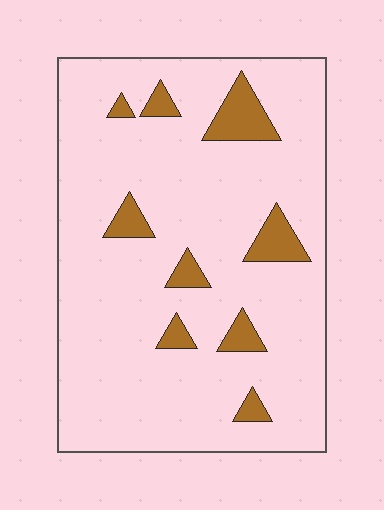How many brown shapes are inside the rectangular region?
9.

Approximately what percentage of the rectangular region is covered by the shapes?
Approximately 10%.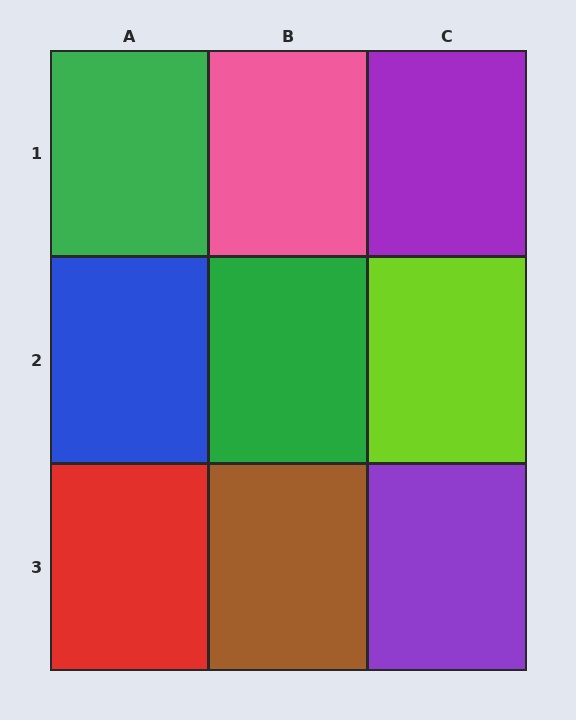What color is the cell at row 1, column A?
Green.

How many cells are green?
2 cells are green.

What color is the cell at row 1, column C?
Purple.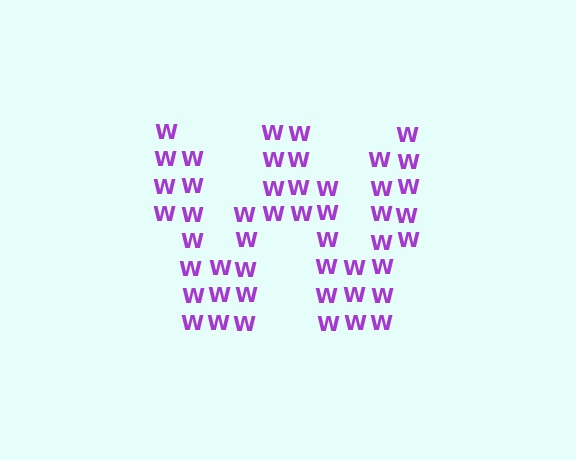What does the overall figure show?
The overall figure shows the letter W.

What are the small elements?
The small elements are letter W's.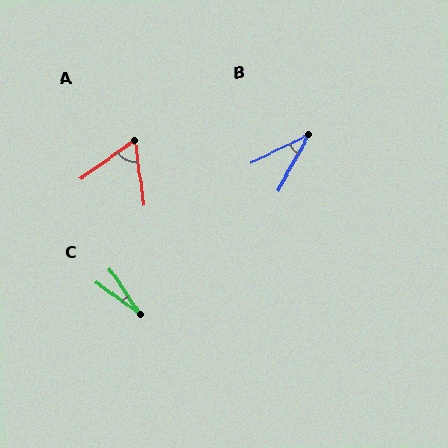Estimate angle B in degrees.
Approximately 36 degrees.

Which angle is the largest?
A, at approximately 62 degrees.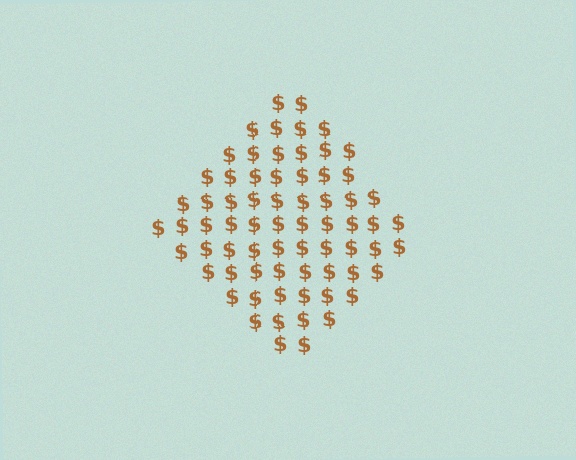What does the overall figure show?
The overall figure shows a diamond.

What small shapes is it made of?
It is made of small dollar signs.